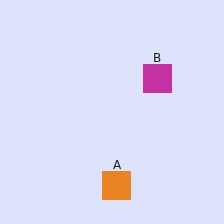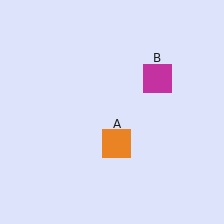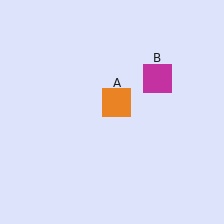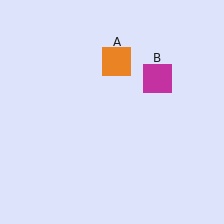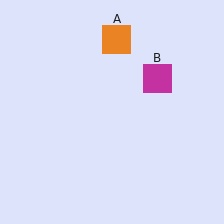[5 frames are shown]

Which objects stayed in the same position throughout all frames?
Magenta square (object B) remained stationary.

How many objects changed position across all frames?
1 object changed position: orange square (object A).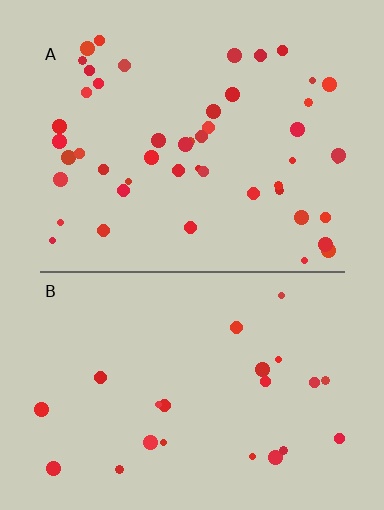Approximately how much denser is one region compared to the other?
Approximately 2.2× — region A over region B.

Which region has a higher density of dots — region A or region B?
A (the top).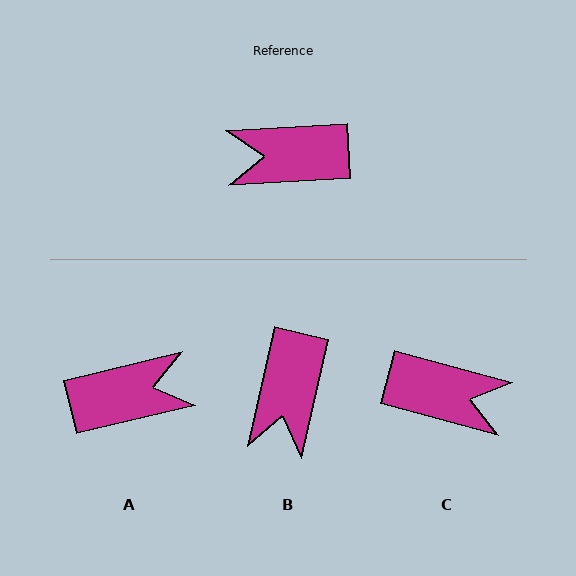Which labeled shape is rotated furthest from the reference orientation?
A, about 170 degrees away.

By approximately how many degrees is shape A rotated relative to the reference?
Approximately 170 degrees clockwise.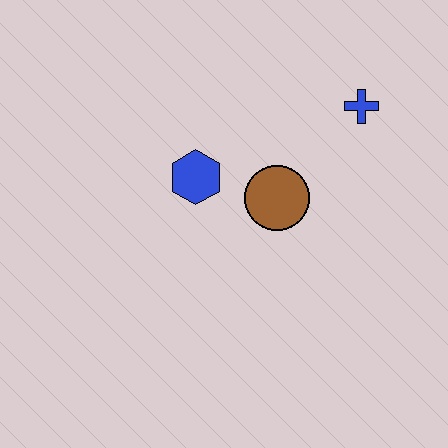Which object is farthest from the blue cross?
The blue hexagon is farthest from the blue cross.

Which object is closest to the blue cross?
The brown circle is closest to the blue cross.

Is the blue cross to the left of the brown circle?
No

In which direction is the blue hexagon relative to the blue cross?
The blue hexagon is to the left of the blue cross.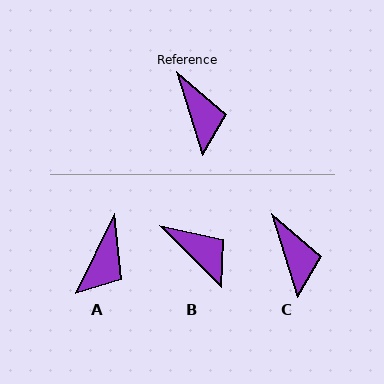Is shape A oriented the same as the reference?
No, it is off by about 43 degrees.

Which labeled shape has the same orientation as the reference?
C.